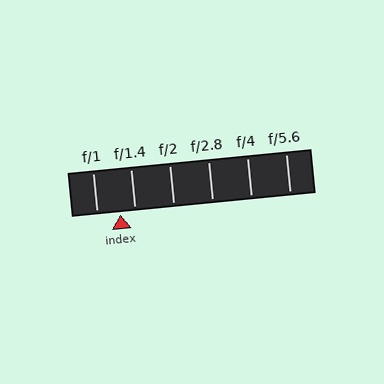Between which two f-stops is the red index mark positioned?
The index mark is between f/1 and f/1.4.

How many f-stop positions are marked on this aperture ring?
There are 6 f-stop positions marked.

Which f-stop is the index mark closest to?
The index mark is closest to f/1.4.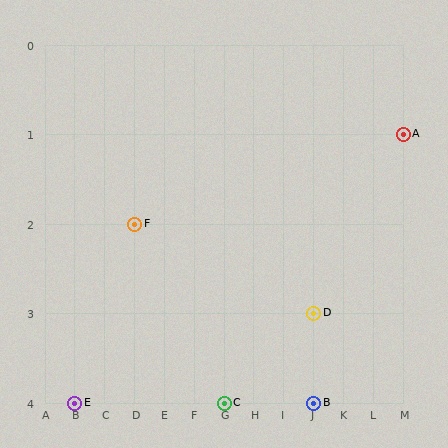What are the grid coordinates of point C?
Point C is at grid coordinates (G, 4).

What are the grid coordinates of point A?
Point A is at grid coordinates (M, 1).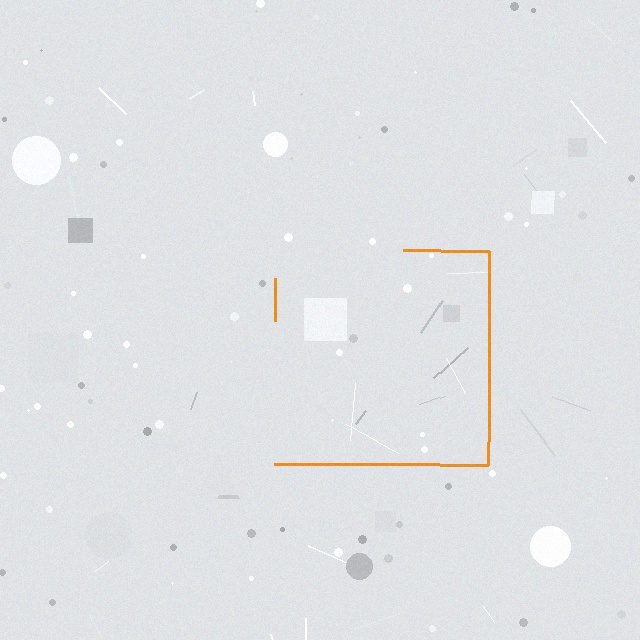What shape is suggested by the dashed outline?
The dashed outline suggests a square.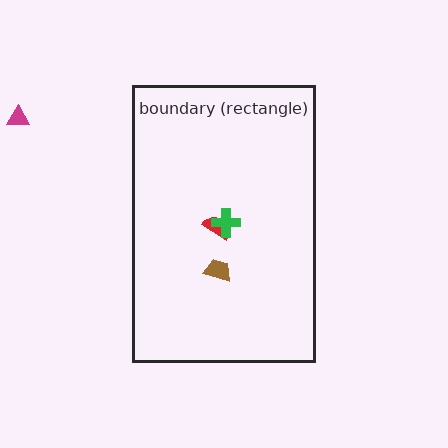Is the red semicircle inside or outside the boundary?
Inside.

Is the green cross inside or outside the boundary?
Inside.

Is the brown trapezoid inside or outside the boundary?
Inside.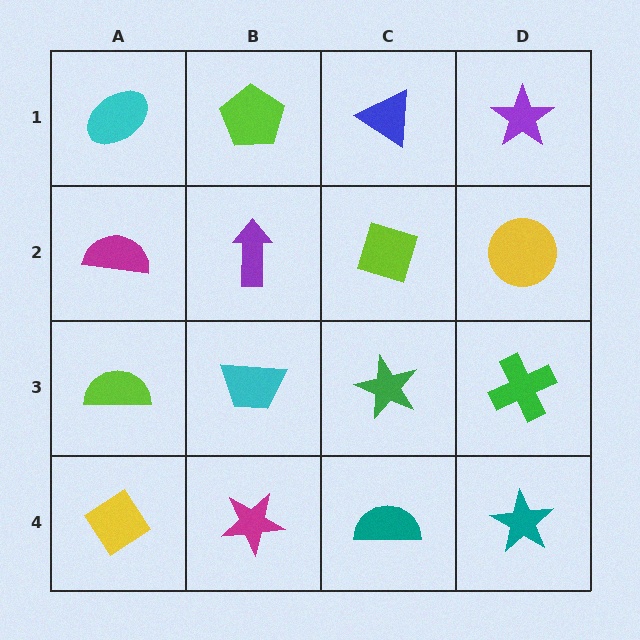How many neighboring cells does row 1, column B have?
3.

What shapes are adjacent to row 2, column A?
A cyan ellipse (row 1, column A), a lime semicircle (row 3, column A), a purple arrow (row 2, column B).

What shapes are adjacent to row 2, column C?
A blue triangle (row 1, column C), a green star (row 3, column C), a purple arrow (row 2, column B), a yellow circle (row 2, column D).